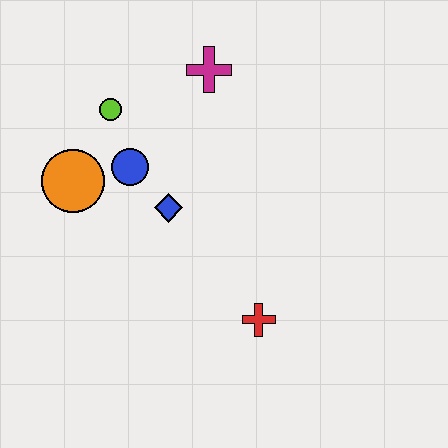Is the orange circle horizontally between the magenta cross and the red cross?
No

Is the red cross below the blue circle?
Yes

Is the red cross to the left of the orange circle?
No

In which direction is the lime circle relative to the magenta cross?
The lime circle is to the left of the magenta cross.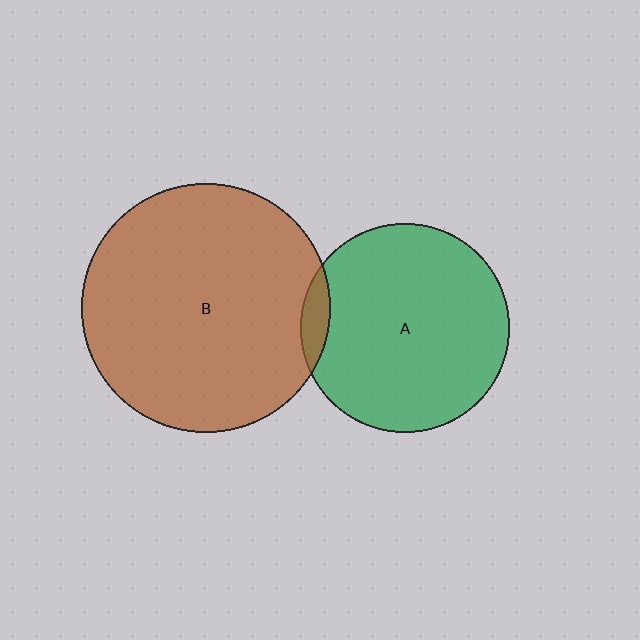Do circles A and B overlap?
Yes.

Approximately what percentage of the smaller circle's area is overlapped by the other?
Approximately 5%.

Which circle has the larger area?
Circle B (brown).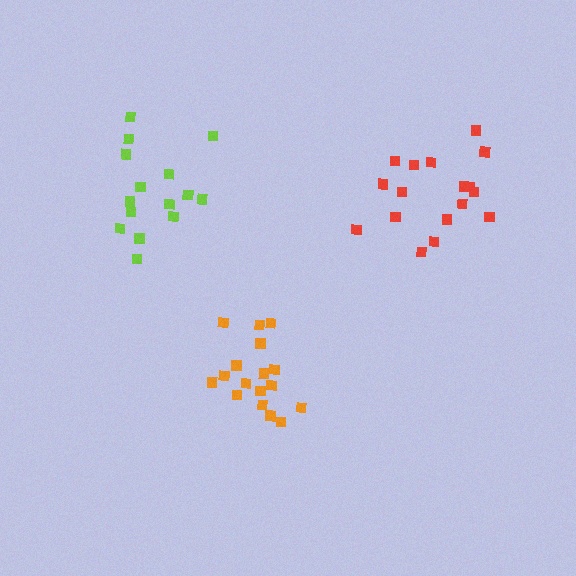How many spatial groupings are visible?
There are 3 spatial groupings.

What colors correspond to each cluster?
The clusters are colored: lime, orange, red.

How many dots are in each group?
Group 1: 15 dots, Group 2: 17 dots, Group 3: 17 dots (49 total).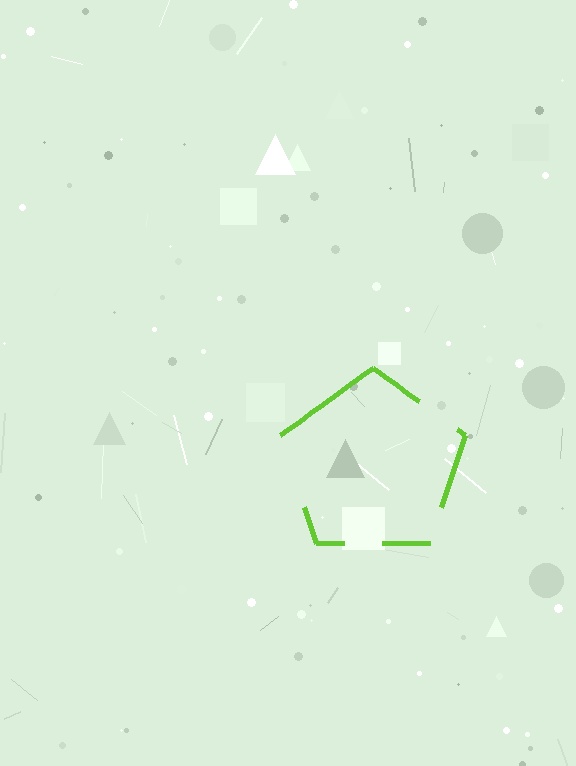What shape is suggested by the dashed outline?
The dashed outline suggests a pentagon.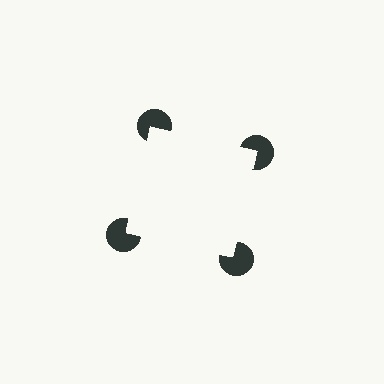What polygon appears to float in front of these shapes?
An illusory square — its edges are inferred from the aligned wedge cuts in the pac-man discs, not physically drawn.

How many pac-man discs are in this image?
There are 4 — one at each vertex of the illusory square.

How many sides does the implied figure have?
4 sides.